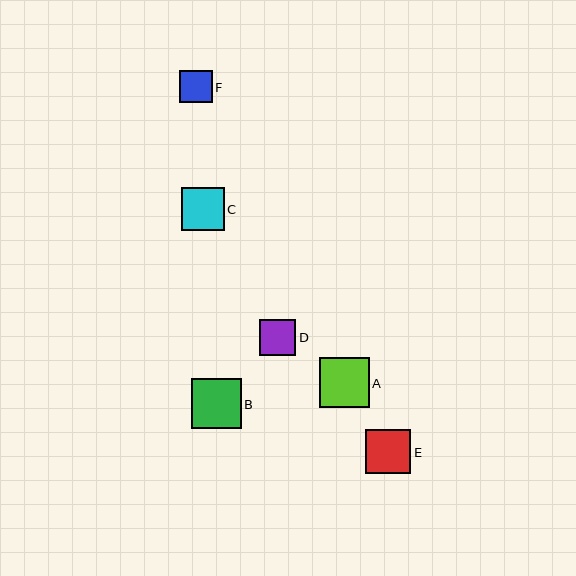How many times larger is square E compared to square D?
Square E is approximately 1.2 times the size of square D.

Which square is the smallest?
Square F is the smallest with a size of approximately 32 pixels.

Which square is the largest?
Square A is the largest with a size of approximately 50 pixels.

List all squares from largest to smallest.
From largest to smallest: A, B, E, C, D, F.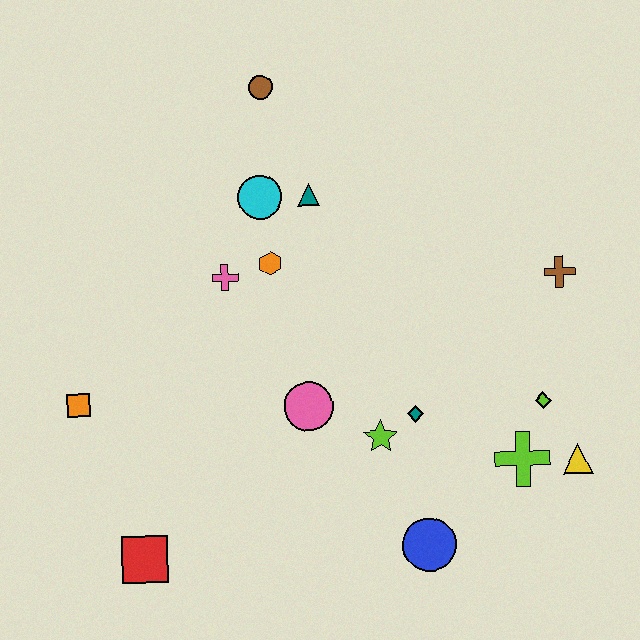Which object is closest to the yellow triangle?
The lime cross is closest to the yellow triangle.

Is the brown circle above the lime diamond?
Yes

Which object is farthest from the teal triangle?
The red square is farthest from the teal triangle.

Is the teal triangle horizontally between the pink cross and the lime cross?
Yes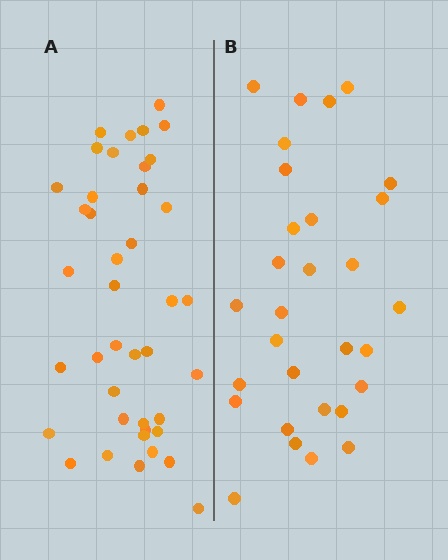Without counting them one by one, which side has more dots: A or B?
Region A (the left region) has more dots.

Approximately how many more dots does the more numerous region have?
Region A has roughly 12 or so more dots than region B.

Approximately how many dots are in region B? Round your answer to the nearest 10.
About 30 dots.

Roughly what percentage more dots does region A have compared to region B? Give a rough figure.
About 35% more.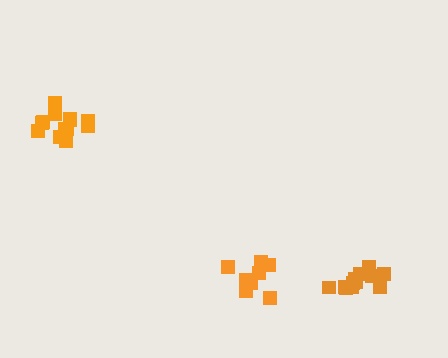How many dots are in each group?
Group 1: 12 dots, Group 2: 13 dots, Group 3: 8 dots (33 total).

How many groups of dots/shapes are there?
There are 3 groups.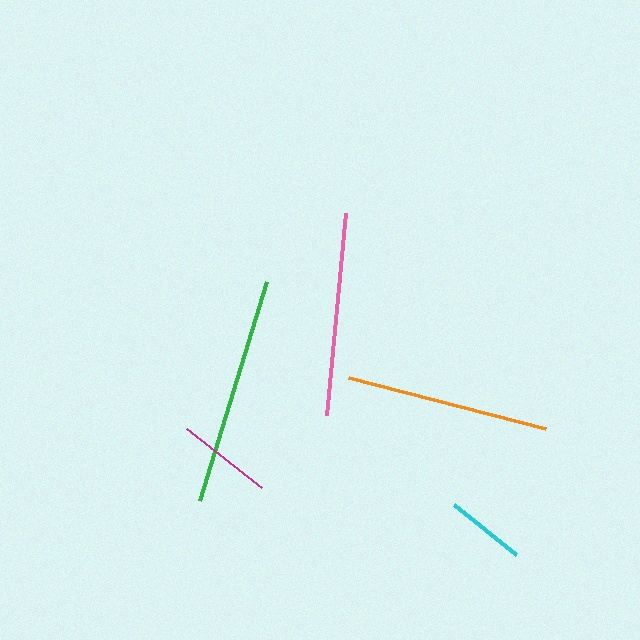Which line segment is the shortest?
The cyan line is the shortest at approximately 80 pixels.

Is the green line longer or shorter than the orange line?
The green line is longer than the orange line.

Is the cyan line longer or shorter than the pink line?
The pink line is longer than the cyan line.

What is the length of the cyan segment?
The cyan segment is approximately 80 pixels long.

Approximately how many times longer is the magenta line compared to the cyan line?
The magenta line is approximately 1.2 times the length of the cyan line.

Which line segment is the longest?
The green line is the longest at approximately 229 pixels.